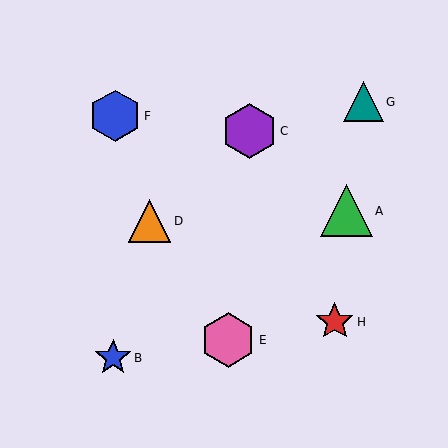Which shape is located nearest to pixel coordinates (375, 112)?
The teal triangle (labeled G) at (364, 102) is nearest to that location.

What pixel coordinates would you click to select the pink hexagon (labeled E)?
Click at (228, 340) to select the pink hexagon E.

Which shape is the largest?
The purple hexagon (labeled C) is the largest.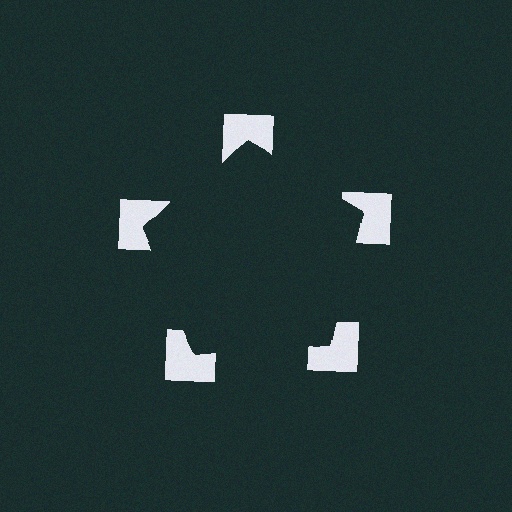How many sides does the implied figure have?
5 sides.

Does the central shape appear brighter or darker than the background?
It typically appears slightly darker than the background, even though no actual brightness change is drawn.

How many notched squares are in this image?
There are 5 — one at each vertex of the illusory pentagon.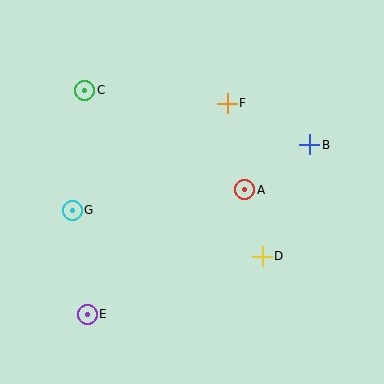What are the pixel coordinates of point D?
Point D is at (262, 256).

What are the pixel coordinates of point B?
Point B is at (310, 145).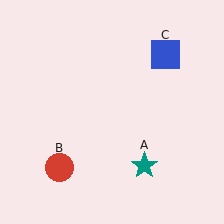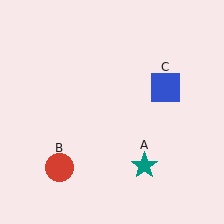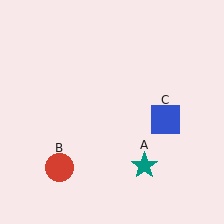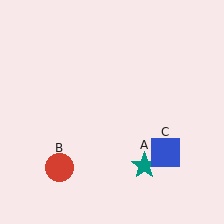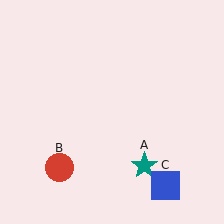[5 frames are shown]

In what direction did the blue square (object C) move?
The blue square (object C) moved down.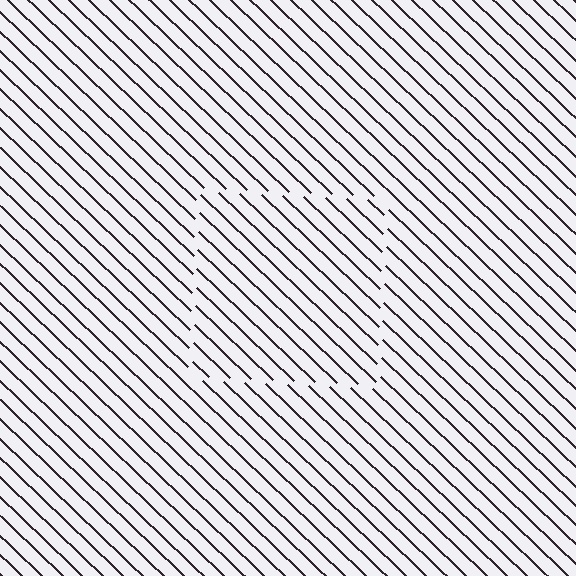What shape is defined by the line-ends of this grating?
An illusory square. The interior of the shape contains the same grating, shifted by half a period — the contour is defined by the phase discontinuity where line-ends from the inner and outer gratings abut.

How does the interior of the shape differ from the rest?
The interior of the shape contains the same grating, shifted by half a period — the contour is defined by the phase discontinuity where line-ends from the inner and outer gratings abut.